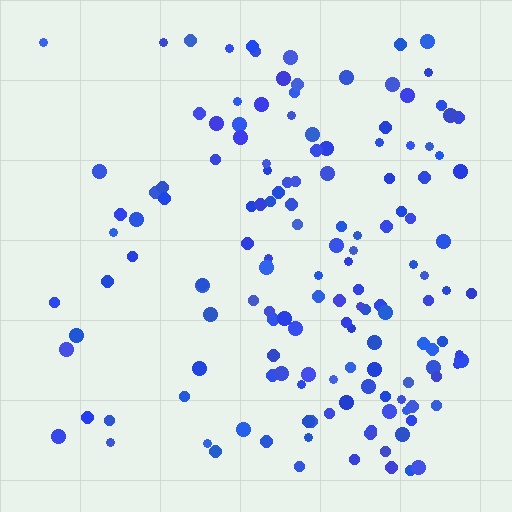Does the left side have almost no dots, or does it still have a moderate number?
Still a moderate number, just noticeably fewer than the right.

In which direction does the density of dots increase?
From left to right, with the right side densest.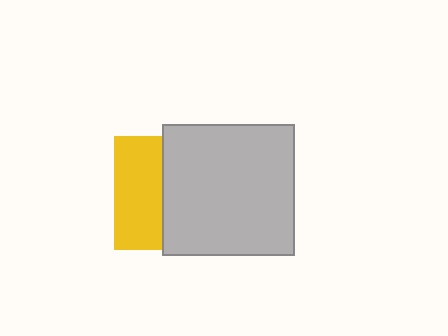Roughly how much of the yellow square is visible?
A small part of it is visible (roughly 42%).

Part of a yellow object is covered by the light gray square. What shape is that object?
It is a square.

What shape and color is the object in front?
The object in front is a light gray square.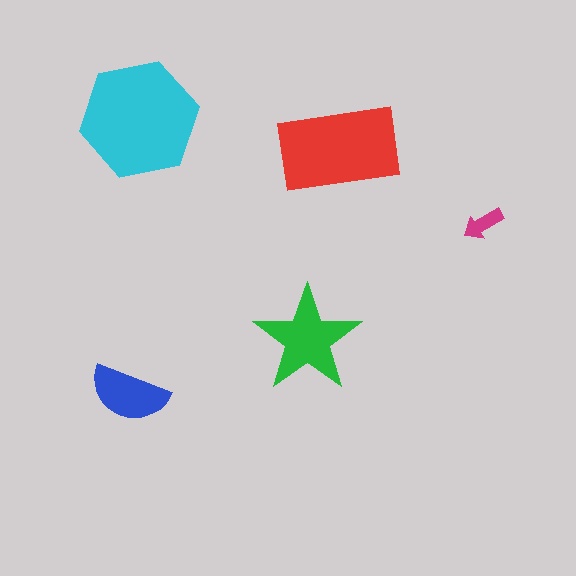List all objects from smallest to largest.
The magenta arrow, the blue semicircle, the green star, the red rectangle, the cyan hexagon.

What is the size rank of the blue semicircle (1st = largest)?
4th.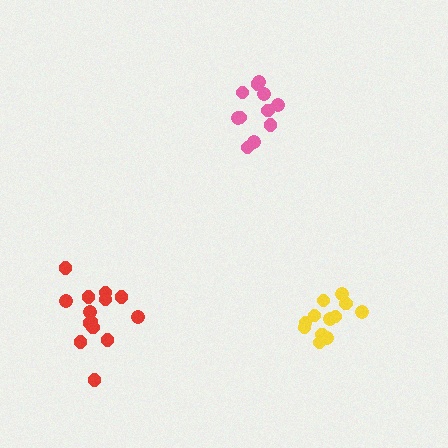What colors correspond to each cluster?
The clusters are colored: yellow, red, pink.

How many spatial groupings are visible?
There are 3 spatial groupings.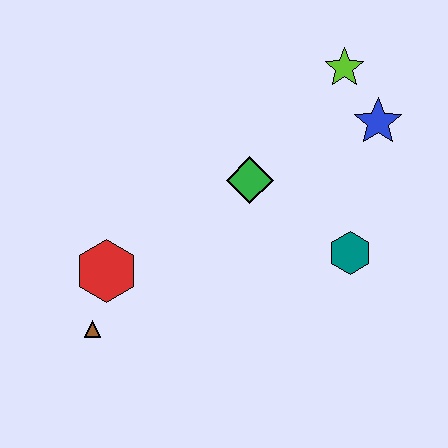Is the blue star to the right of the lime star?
Yes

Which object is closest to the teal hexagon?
The green diamond is closest to the teal hexagon.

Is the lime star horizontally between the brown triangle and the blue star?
Yes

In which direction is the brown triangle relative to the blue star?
The brown triangle is to the left of the blue star.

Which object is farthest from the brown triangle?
The lime star is farthest from the brown triangle.